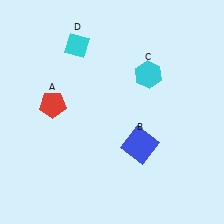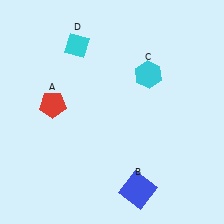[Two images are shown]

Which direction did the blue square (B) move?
The blue square (B) moved down.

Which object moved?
The blue square (B) moved down.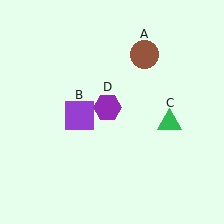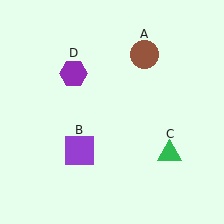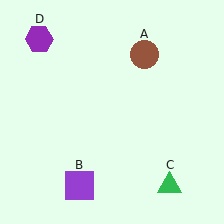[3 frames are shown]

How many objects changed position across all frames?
3 objects changed position: purple square (object B), green triangle (object C), purple hexagon (object D).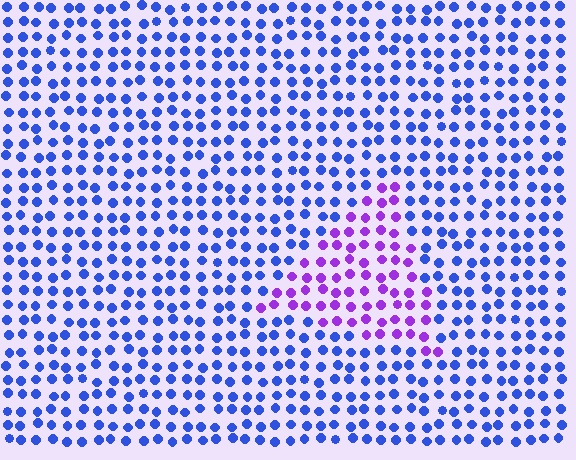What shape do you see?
I see a triangle.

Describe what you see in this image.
The image is filled with small blue elements in a uniform arrangement. A triangle-shaped region is visible where the elements are tinted to a slightly different hue, forming a subtle color boundary.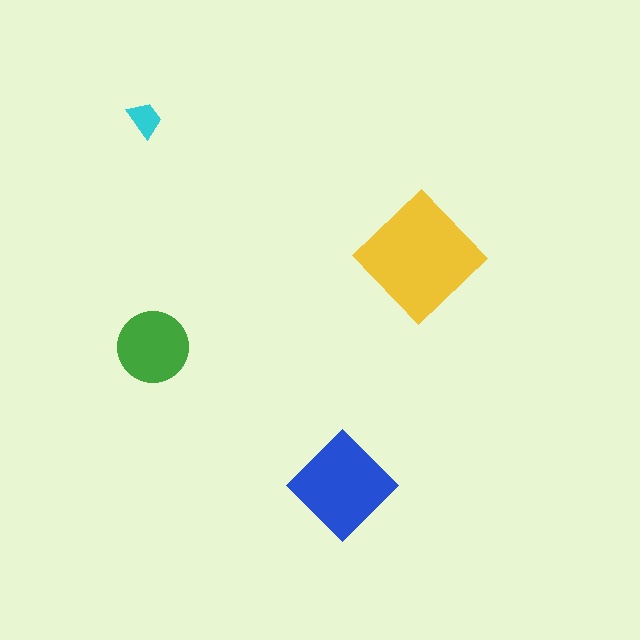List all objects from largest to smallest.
The yellow diamond, the blue diamond, the green circle, the cyan trapezoid.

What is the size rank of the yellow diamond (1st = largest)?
1st.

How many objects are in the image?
There are 4 objects in the image.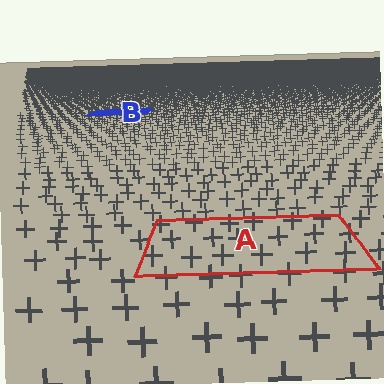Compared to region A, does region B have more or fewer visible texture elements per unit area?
Region B has more texture elements per unit area — they are packed more densely because it is farther away.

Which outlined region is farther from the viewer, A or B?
Region B is farther from the viewer — the texture elements inside it appear smaller and more densely packed.